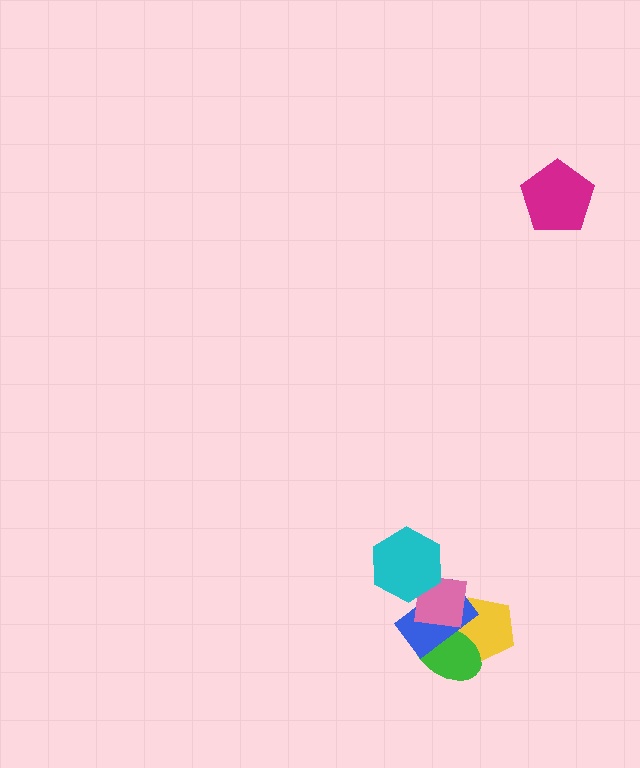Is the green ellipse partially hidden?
Yes, it is partially covered by another shape.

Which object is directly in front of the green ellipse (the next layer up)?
The blue rectangle is directly in front of the green ellipse.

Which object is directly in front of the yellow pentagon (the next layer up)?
The green ellipse is directly in front of the yellow pentagon.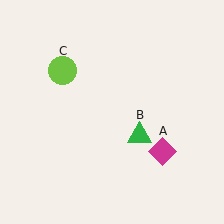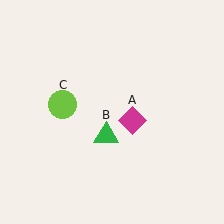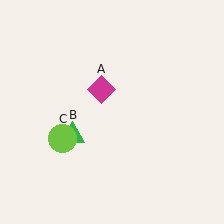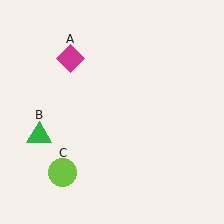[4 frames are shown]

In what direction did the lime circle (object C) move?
The lime circle (object C) moved down.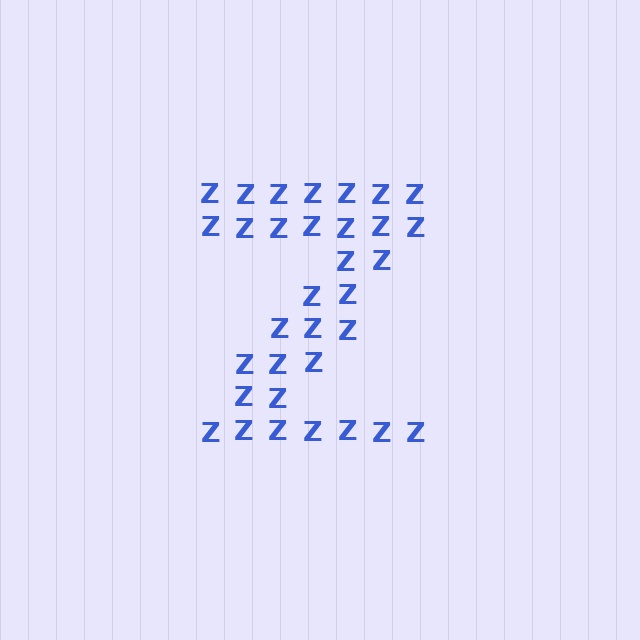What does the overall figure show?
The overall figure shows the letter Z.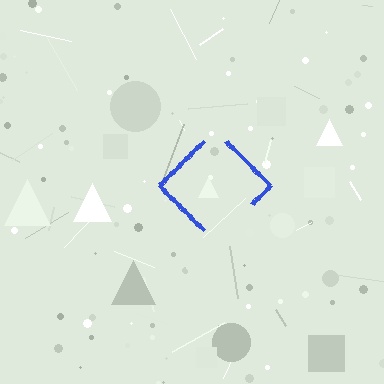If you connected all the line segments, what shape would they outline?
They would outline a diamond.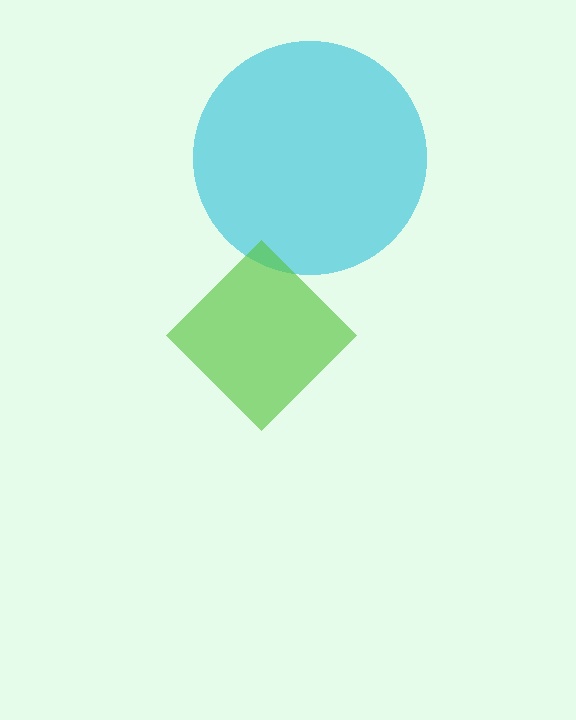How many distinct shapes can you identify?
There are 2 distinct shapes: a cyan circle, a lime diamond.